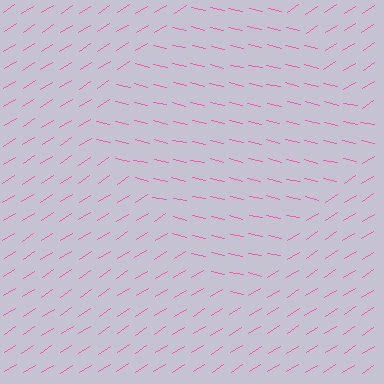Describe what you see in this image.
The image is filled with small pink line segments. A diamond region in the image has lines oriented differently from the surrounding lines, creating a visible texture boundary.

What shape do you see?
I see a diamond.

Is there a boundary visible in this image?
Yes, there is a texture boundary formed by a change in line orientation.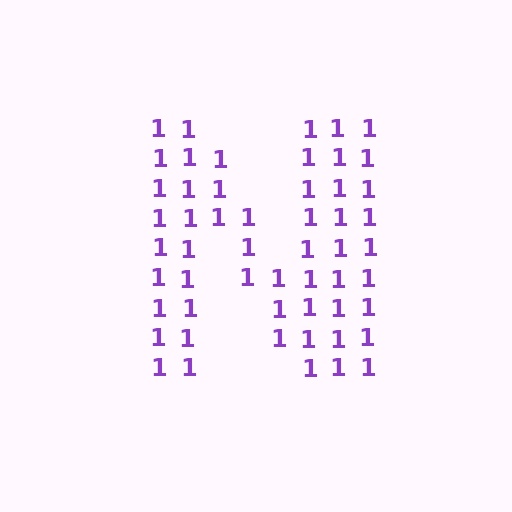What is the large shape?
The large shape is the letter N.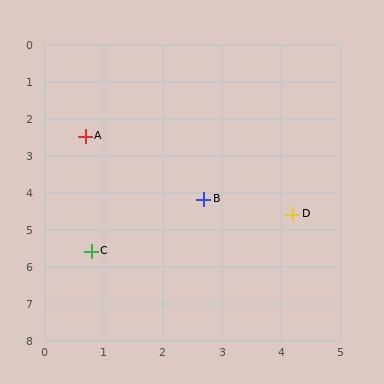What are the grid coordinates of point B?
Point B is at approximately (2.7, 4.2).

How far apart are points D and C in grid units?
Points D and C are about 3.5 grid units apart.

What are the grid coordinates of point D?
Point D is at approximately (4.2, 4.6).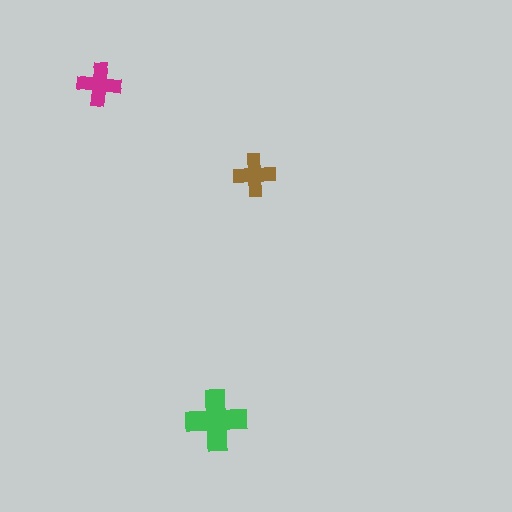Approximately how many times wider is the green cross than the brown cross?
About 1.5 times wider.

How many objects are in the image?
There are 3 objects in the image.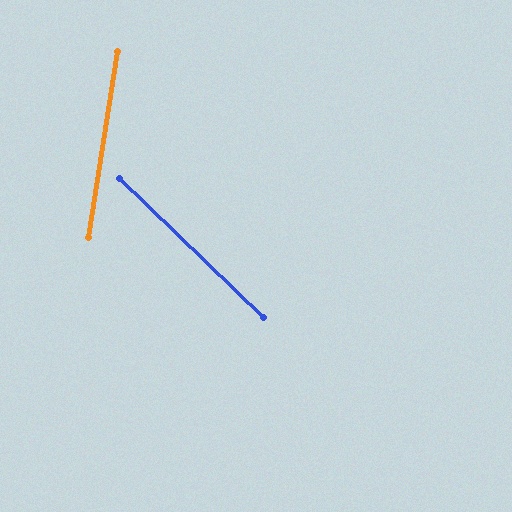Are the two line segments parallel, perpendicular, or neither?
Neither parallel nor perpendicular — they differ by about 55°.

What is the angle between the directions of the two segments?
Approximately 55 degrees.